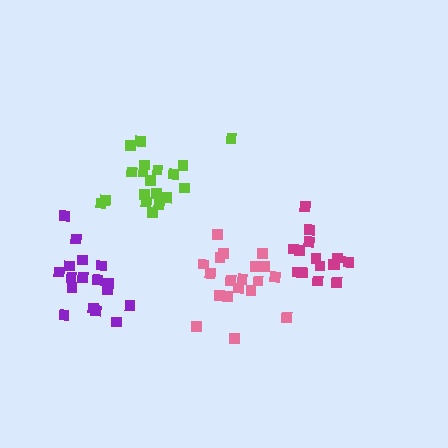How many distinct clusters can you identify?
There are 4 distinct clusters.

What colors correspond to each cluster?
The clusters are colored: purple, lime, magenta, pink.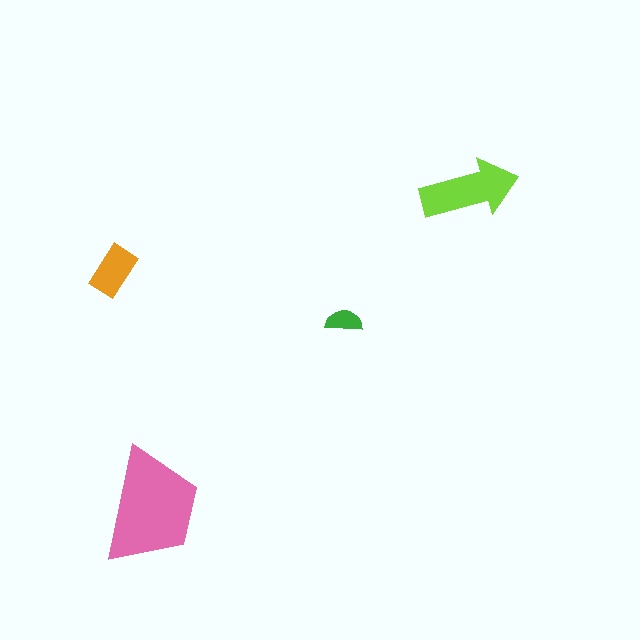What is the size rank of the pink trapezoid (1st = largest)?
1st.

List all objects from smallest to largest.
The green semicircle, the orange rectangle, the lime arrow, the pink trapezoid.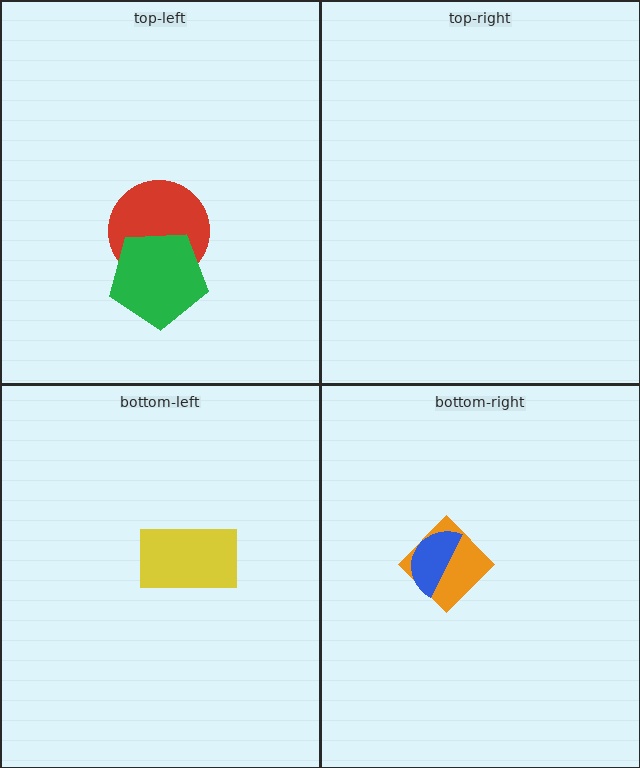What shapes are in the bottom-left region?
The yellow rectangle.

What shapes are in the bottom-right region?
The orange diamond, the blue semicircle.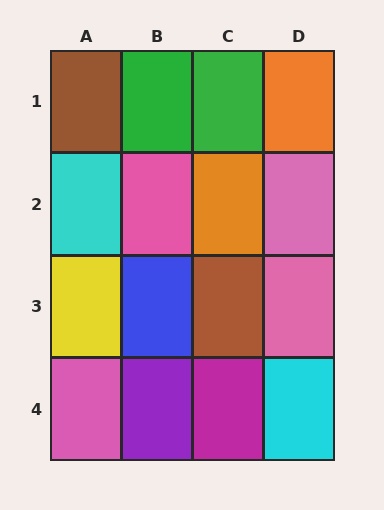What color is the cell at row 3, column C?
Brown.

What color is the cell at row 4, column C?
Magenta.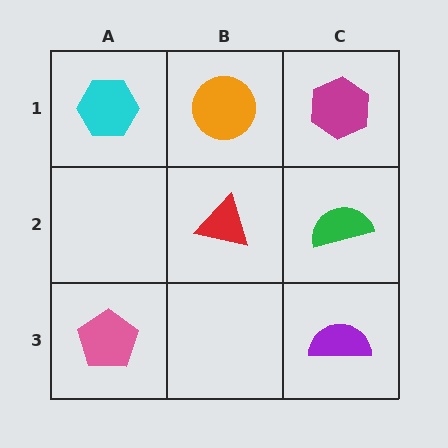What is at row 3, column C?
A purple semicircle.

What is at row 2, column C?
A green semicircle.